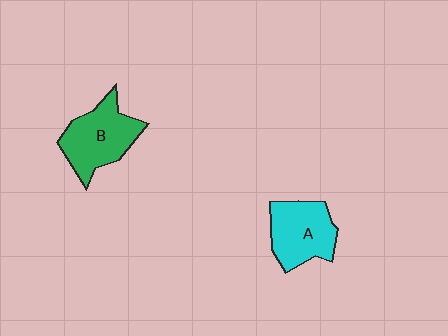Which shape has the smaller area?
Shape A (cyan).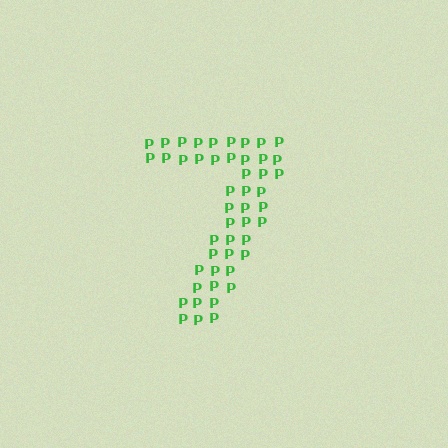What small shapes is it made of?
It is made of small letter P's.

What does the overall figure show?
The overall figure shows the digit 7.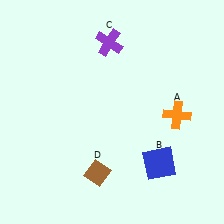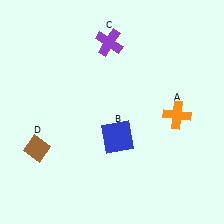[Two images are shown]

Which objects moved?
The objects that moved are: the blue square (B), the brown diamond (D).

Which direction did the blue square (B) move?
The blue square (B) moved left.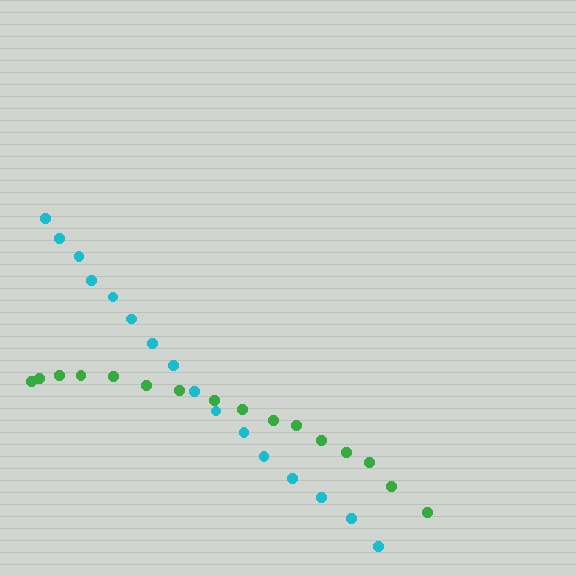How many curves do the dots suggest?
There are 2 distinct paths.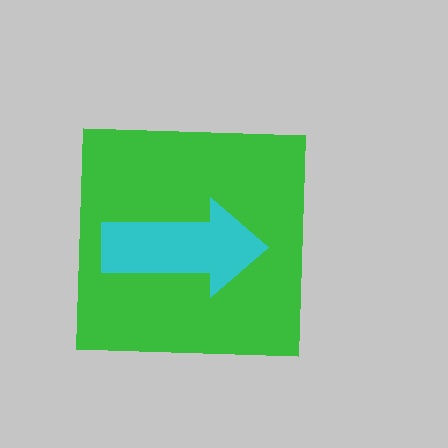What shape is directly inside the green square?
The cyan arrow.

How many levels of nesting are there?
2.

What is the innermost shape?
The cyan arrow.